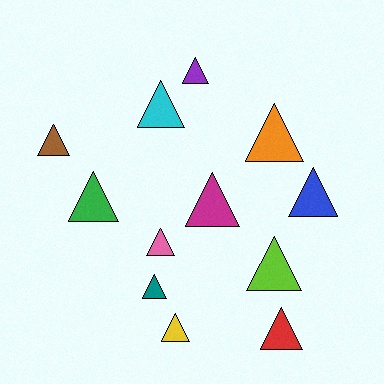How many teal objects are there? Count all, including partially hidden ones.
There is 1 teal object.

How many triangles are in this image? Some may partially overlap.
There are 12 triangles.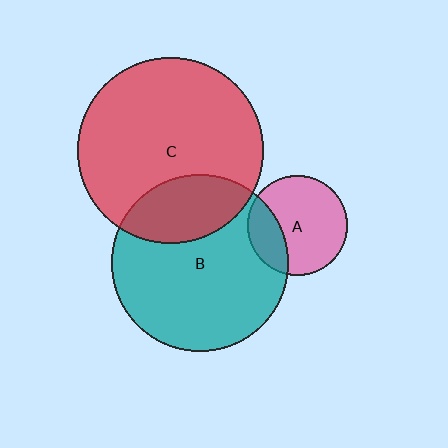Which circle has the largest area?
Circle C (red).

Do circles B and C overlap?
Yes.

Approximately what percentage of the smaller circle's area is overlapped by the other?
Approximately 25%.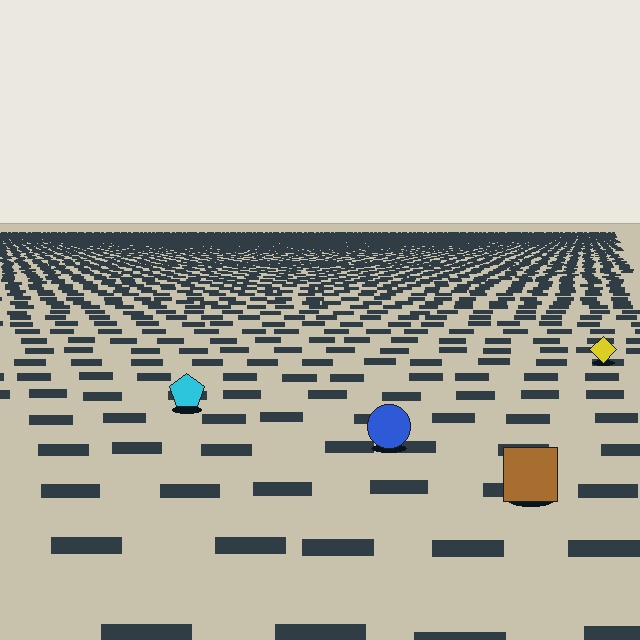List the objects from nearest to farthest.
From nearest to farthest: the brown square, the blue circle, the cyan pentagon, the yellow diamond.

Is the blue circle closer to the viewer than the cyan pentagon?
Yes. The blue circle is closer — you can tell from the texture gradient: the ground texture is coarser near it.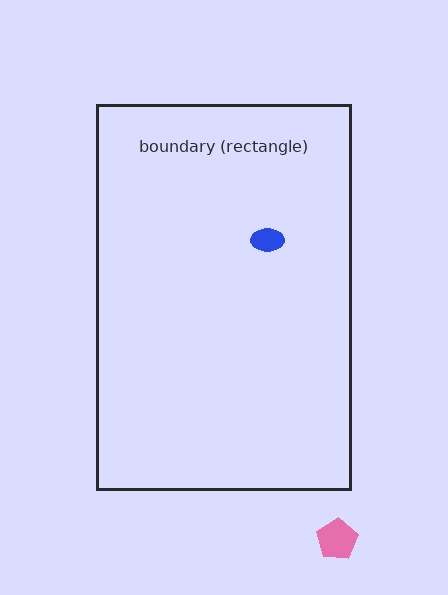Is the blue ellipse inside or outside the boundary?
Inside.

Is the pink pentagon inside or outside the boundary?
Outside.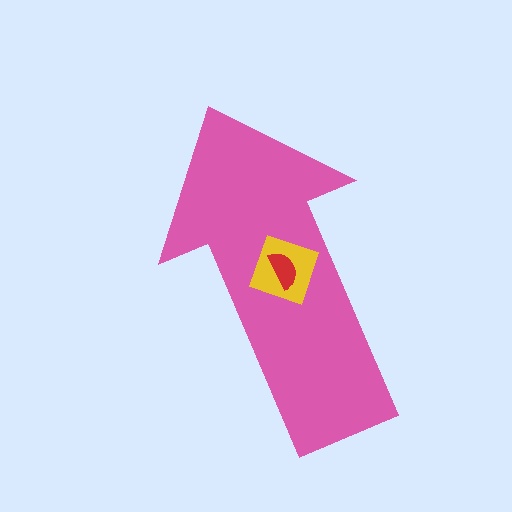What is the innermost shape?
The red semicircle.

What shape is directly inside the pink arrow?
The yellow square.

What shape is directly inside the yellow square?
The red semicircle.